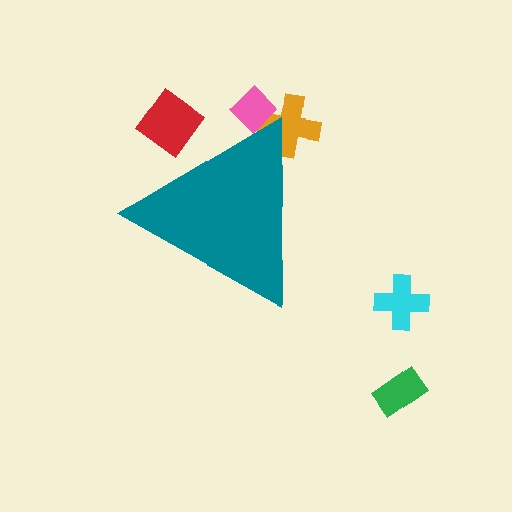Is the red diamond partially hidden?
Yes, the red diamond is partially hidden behind the teal triangle.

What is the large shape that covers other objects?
A teal triangle.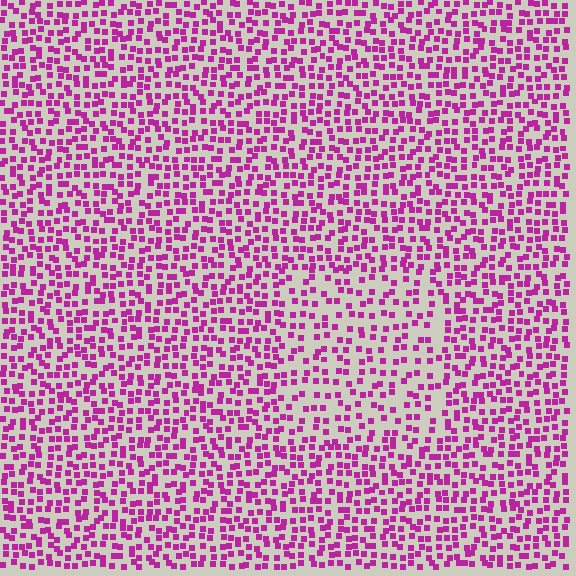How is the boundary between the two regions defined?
The boundary is defined by a change in element density (approximately 1.6x ratio). All elements are the same color, size, and shape.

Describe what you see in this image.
The image contains small magenta elements arranged at two different densities. A rectangle-shaped region is visible where the elements are less densely packed than the surrounding area.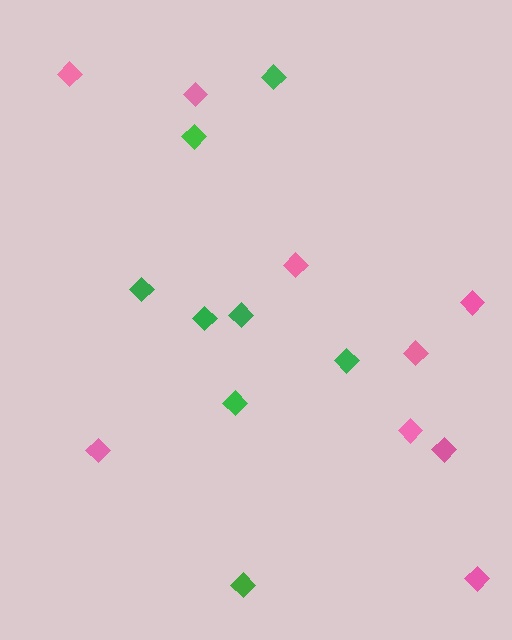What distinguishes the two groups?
There are 2 groups: one group of pink diamonds (9) and one group of green diamonds (8).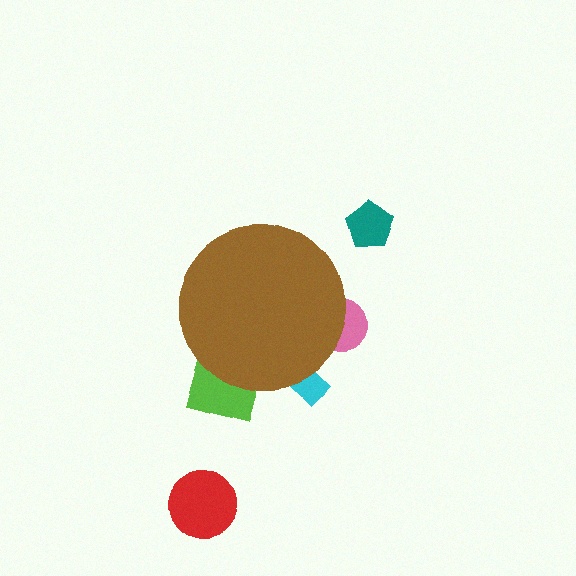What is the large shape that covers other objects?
A brown circle.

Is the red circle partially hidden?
No, the red circle is fully visible.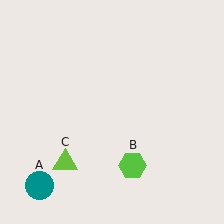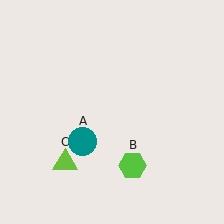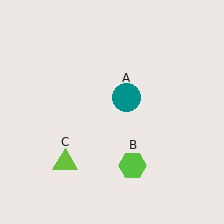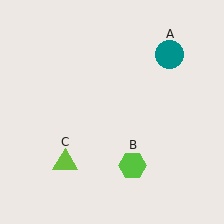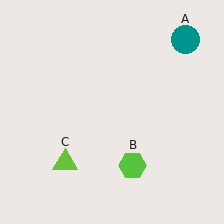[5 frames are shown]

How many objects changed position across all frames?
1 object changed position: teal circle (object A).